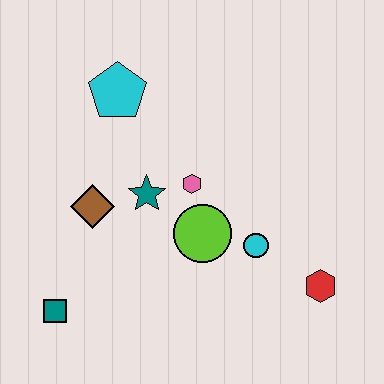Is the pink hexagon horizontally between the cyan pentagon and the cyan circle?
Yes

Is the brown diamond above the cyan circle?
Yes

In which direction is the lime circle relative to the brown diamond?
The lime circle is to the right of the brown diamond.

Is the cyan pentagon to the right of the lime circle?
No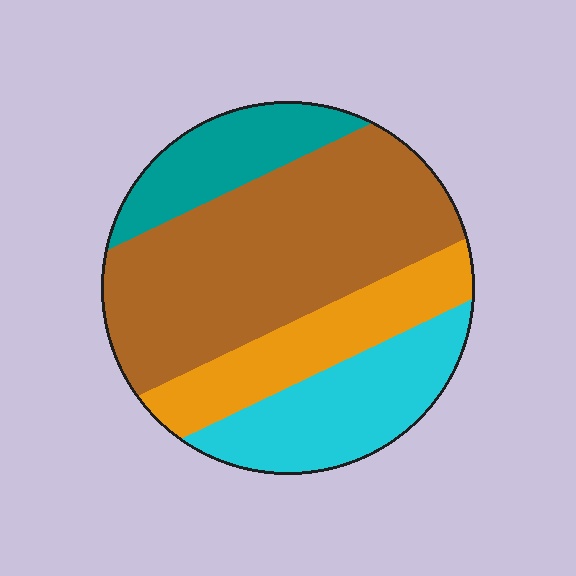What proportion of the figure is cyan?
Cyan takes up about one fifth (1/5) of the figure.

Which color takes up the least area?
Teal, at roughly 15%.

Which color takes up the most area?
Brown, at roughly 45%.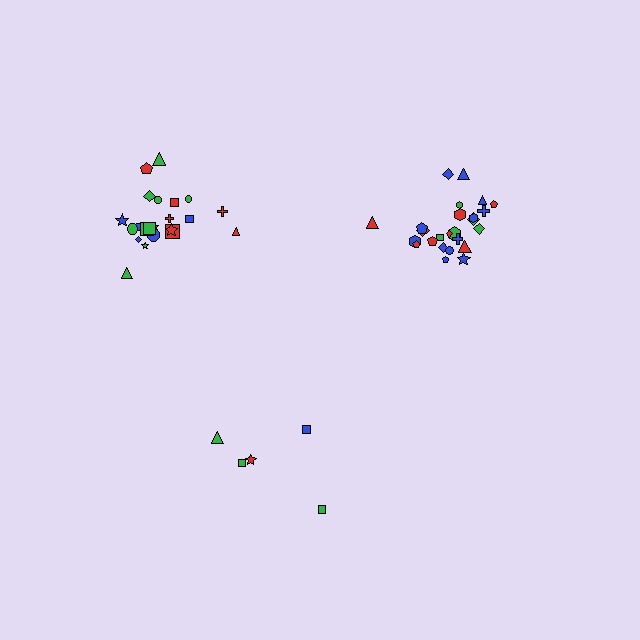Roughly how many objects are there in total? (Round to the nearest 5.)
Roughly 50 objects in total.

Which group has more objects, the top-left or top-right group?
The top-right group.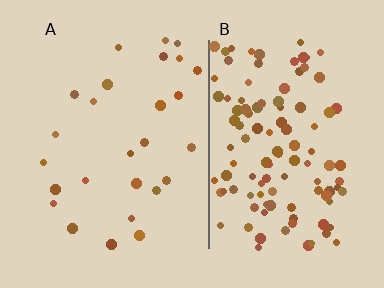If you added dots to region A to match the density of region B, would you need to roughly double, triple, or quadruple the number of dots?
Approximately quadruple.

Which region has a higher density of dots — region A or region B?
B (the right).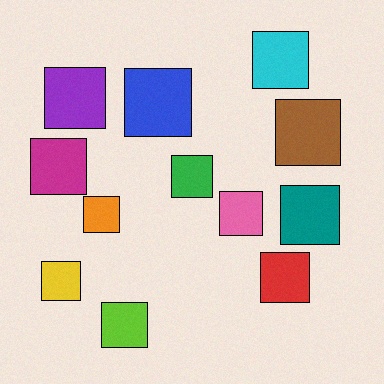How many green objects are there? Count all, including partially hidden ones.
There is 1 green object.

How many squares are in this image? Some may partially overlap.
There are 12 squares.